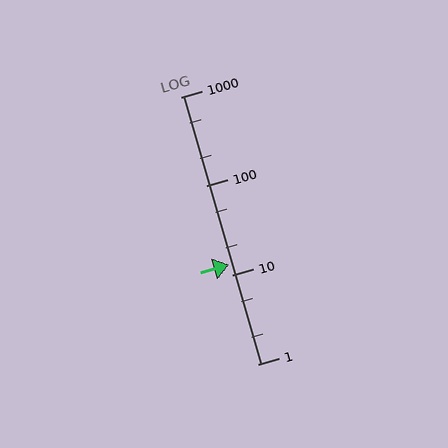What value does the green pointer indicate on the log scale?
The pointer indicates approximately 13.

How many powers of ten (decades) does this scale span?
The scale spans 3 decades, from 1 to 1000.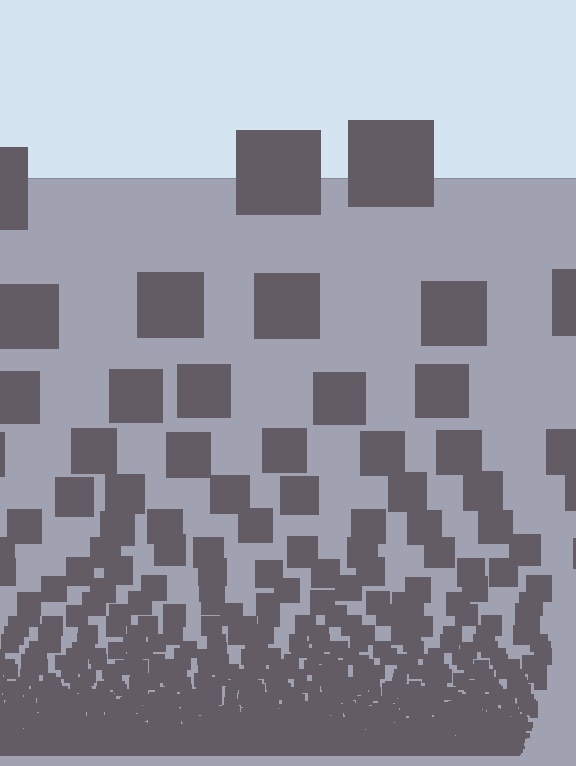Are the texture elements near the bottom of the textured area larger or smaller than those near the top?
Smaller. The gradient is inverted — elements near the bottom are smaller and denser.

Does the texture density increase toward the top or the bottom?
Density increases toward the bottom.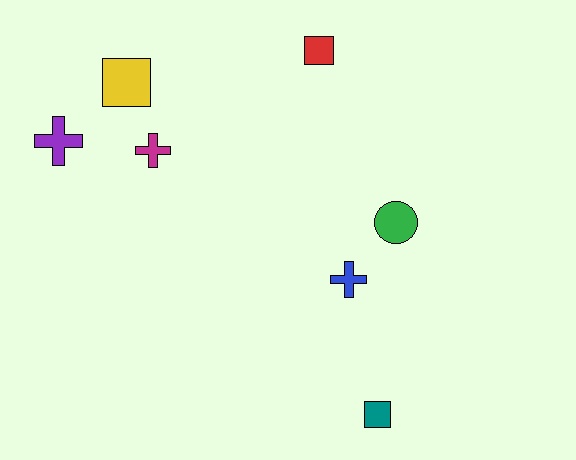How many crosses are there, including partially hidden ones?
There are 3 crosses.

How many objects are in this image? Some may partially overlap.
There are 7 objects.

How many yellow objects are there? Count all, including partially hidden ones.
There is 1 yellow object.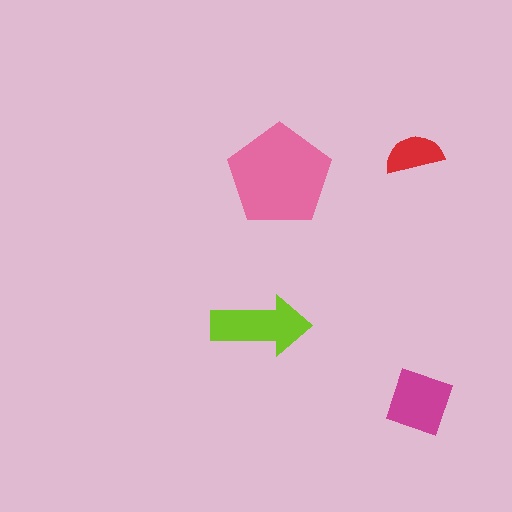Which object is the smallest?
The red semicircle.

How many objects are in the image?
There are 4 objects in the image.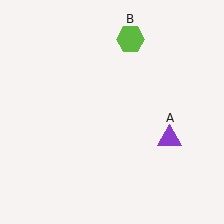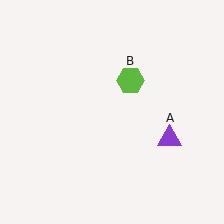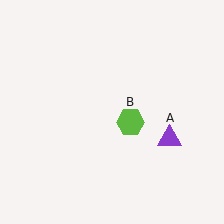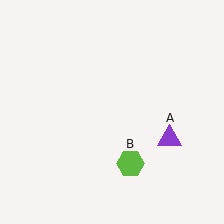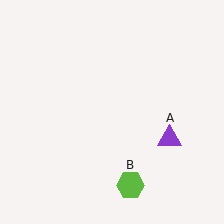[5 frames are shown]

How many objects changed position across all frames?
1 object changed position: lime hexagon (object B).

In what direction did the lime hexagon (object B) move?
The lime hexagon (object B) moved down.